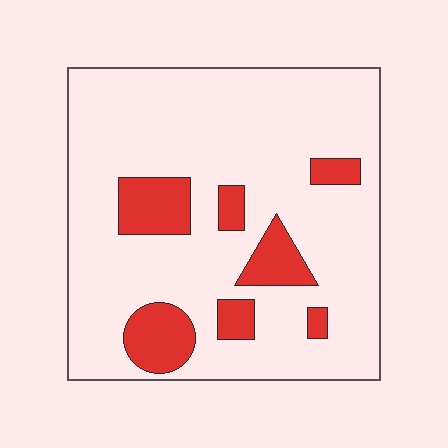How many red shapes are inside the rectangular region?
7.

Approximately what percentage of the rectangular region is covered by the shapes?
Approximately 15%.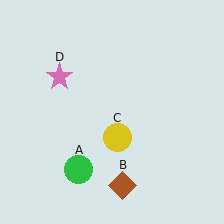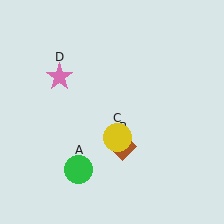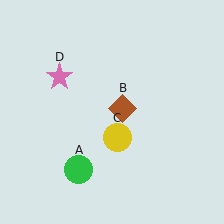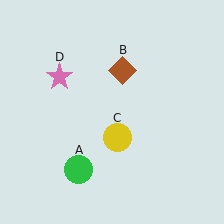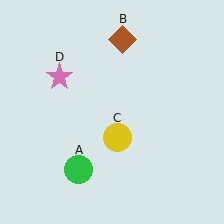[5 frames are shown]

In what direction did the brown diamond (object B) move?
The brown diamond (object B) moved up.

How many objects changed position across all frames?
1 object changed position: brown diamond (object B).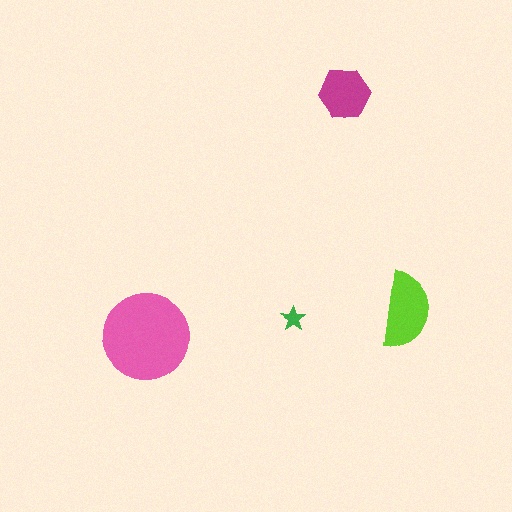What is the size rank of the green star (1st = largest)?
4th.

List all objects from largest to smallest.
The pink circle, the lime semicircle, the magenta hexagon, the green star.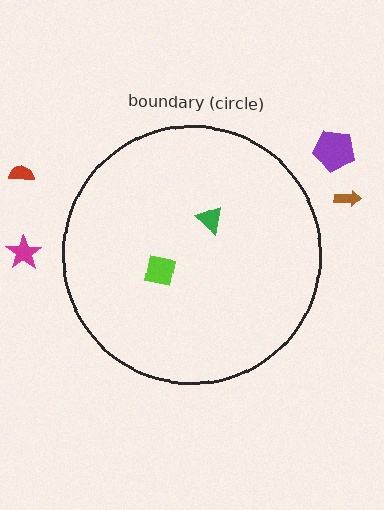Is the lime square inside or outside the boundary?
Inside.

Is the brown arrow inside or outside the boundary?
Outside.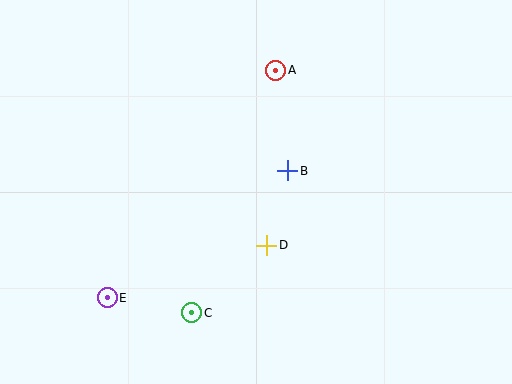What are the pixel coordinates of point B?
Point B is at (287, 171).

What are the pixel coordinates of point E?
Point E is at (107, 298).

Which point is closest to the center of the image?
Point B at (287, 171) is closest to the center.